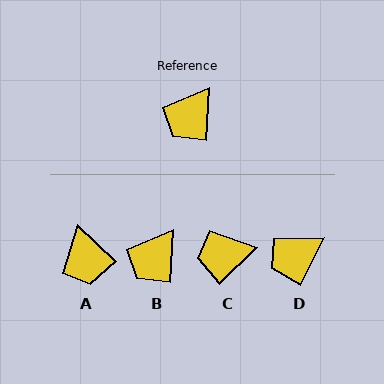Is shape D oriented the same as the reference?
No, it is off by about 22 degrees.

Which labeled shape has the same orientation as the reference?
B.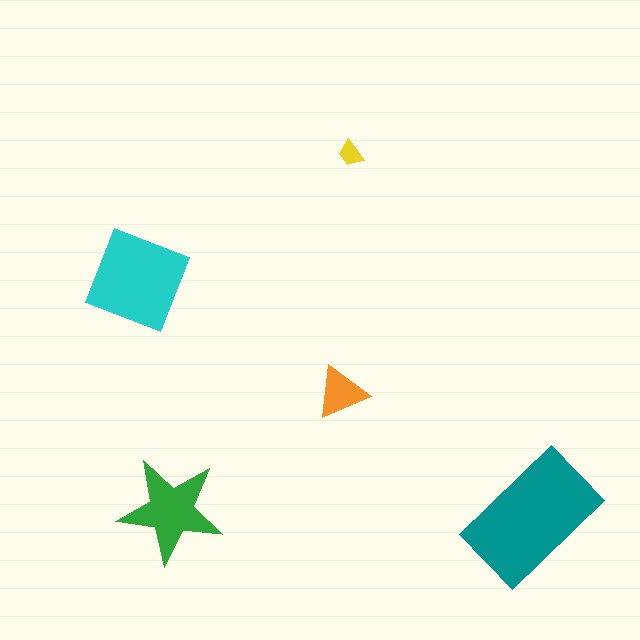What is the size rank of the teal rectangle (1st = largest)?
1st.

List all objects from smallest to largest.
The yellow trapezoid, the orange triangle, the green star, the cyan diamond, the teal rectangle.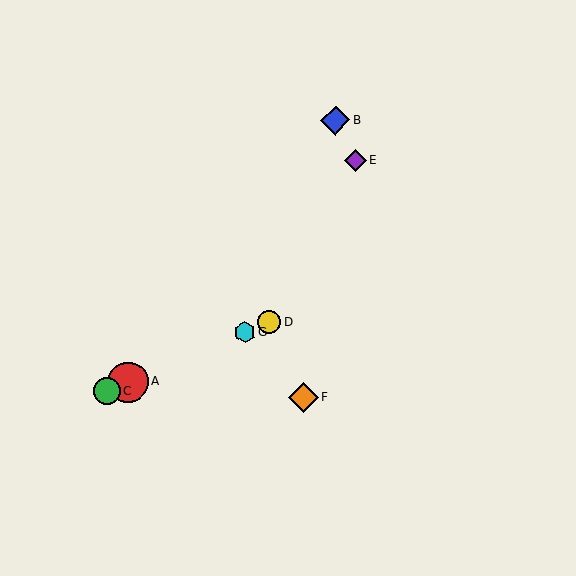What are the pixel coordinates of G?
Object G is at (245, 332).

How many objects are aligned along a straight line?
4 objects (A, C, D, G) are aligned along a straight line.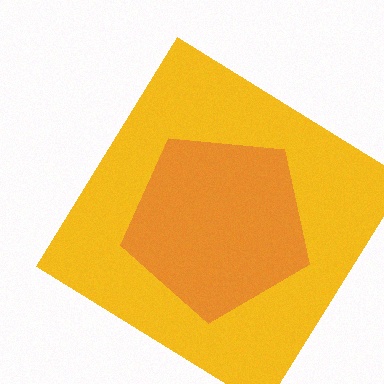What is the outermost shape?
The yellow diamond.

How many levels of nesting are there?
2.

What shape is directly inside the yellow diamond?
The orange pentagon.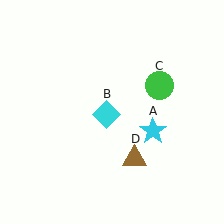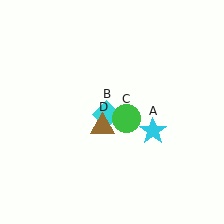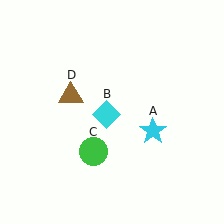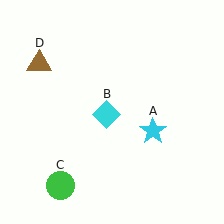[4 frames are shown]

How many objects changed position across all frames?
2 objects changed position: green circle (object C), brown triangle (object D).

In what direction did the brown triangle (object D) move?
The brown triangle (object D) moved up and to the left.